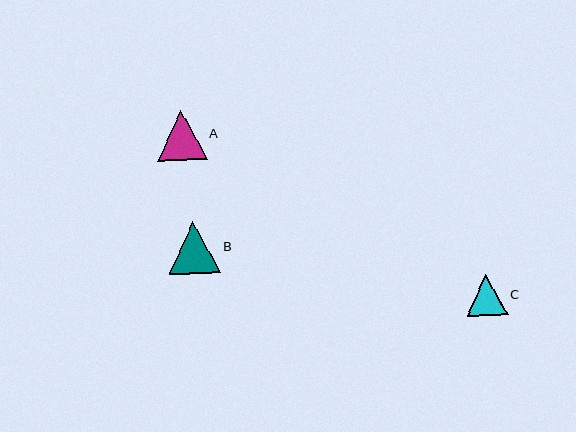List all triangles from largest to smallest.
From largest to smallest: B, A, C.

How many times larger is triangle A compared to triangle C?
Triangle A is approximately 1.2 times the size of triangle C.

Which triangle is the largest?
Triangle B is the largest with a size of approximately 52 pixels.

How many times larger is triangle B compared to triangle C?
Triangle B is approximately 1.3 times the size of triangle C.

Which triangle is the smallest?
Triangle C is the smallest with a size of approximately 41 pixels.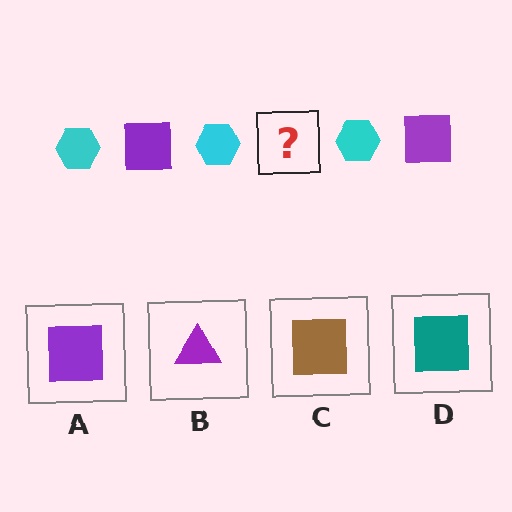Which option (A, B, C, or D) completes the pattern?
A.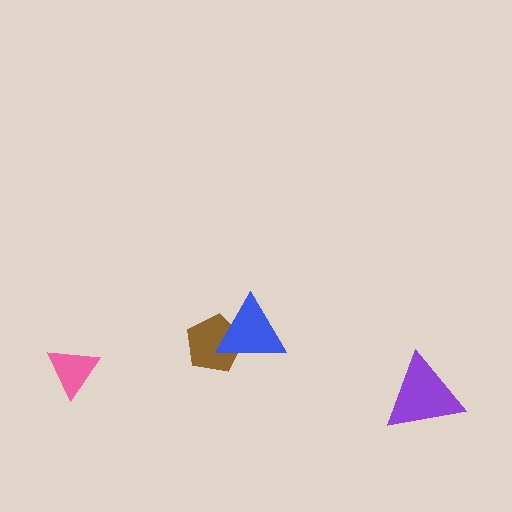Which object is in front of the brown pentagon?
The blue triangle is in front of the brown pentagon.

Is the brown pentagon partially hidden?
Yes, it is partially covered by another shape.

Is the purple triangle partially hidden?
No, no other shape covers it.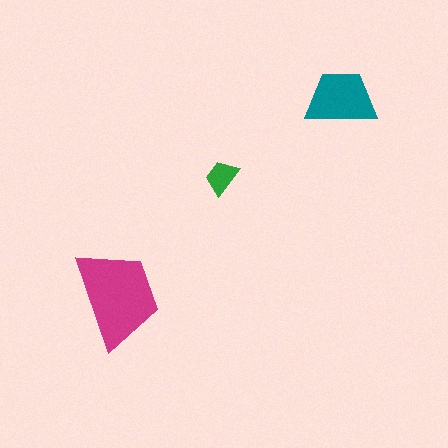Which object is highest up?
The teal trapezoid is topmost.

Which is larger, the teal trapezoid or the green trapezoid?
The teal one.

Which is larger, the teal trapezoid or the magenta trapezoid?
The magenta one.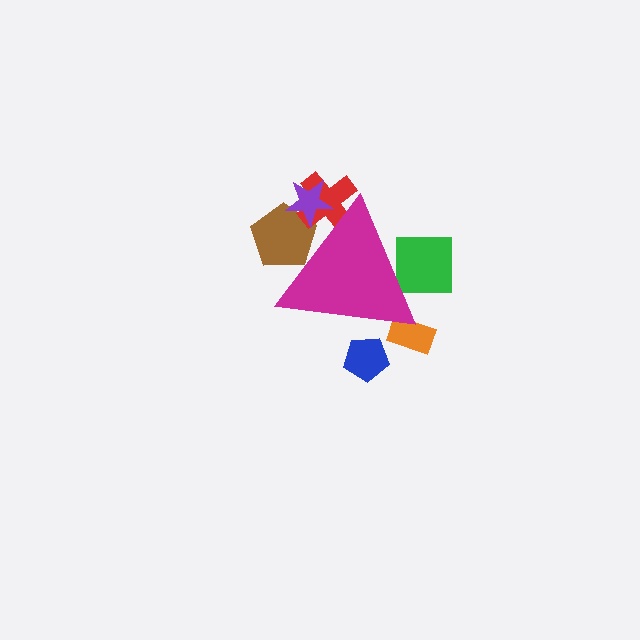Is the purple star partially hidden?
Yes, the purple star is partially hidden behind the magenta triangle.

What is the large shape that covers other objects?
A magenta triangle.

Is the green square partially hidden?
Yes, the green square is partially hidden behind the magenta triangle.